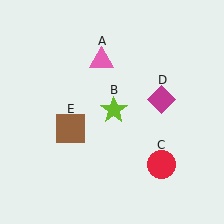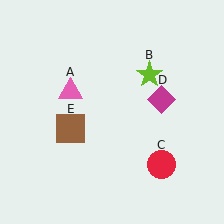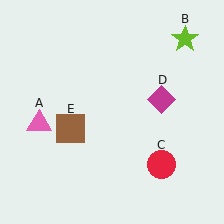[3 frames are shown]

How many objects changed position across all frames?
2 objects changed position: pink triangle (object A), lime star (object B).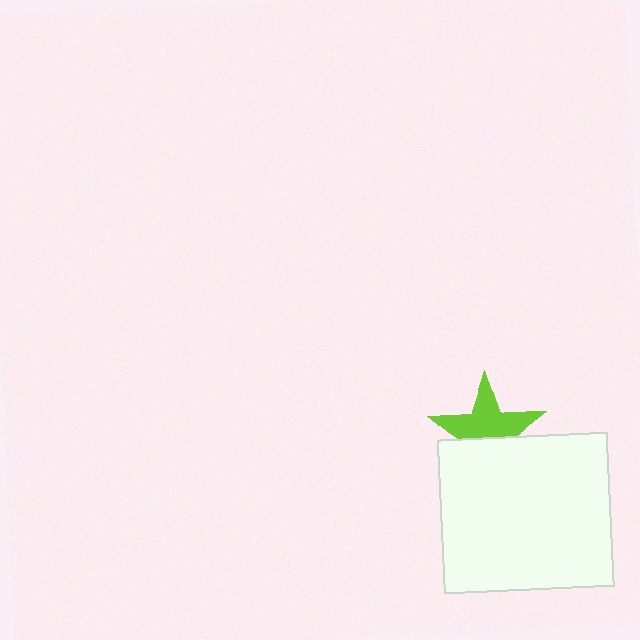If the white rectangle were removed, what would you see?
You would see the complete lime star.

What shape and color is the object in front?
The object in front is a white rectangle.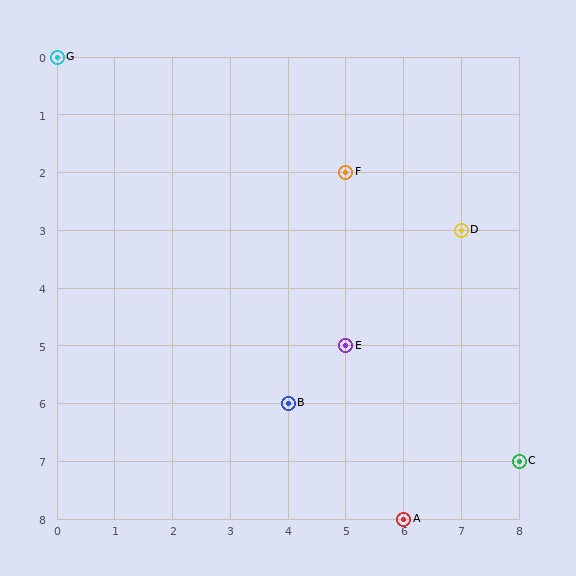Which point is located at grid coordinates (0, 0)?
Point G is at (0, 0).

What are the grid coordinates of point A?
Point A is at grid coordinates (6, 8).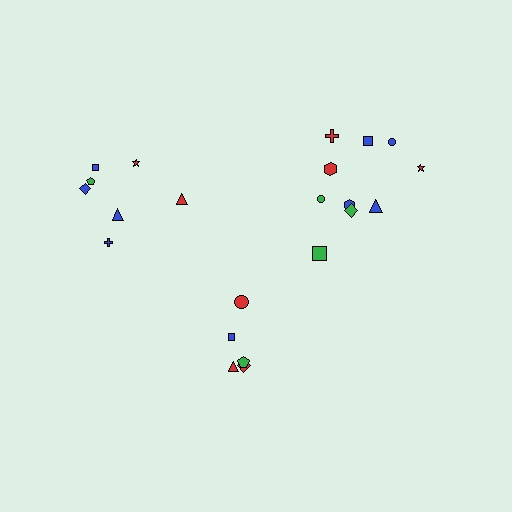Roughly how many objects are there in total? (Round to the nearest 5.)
Roughly 20 objects in total.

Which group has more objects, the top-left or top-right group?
The top-right group.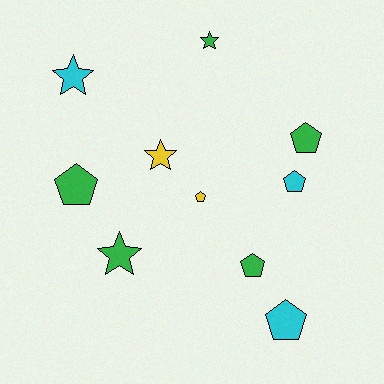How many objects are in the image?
There are 10 objects.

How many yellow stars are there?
There is 1 yellow star.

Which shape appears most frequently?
Pentagon, with 6 objects.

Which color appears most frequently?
Green, with 5 objects.